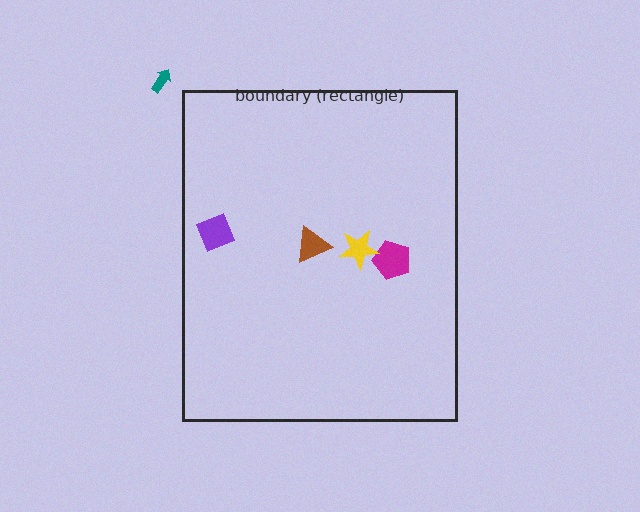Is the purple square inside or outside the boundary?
Inside.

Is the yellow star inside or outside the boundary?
Inside.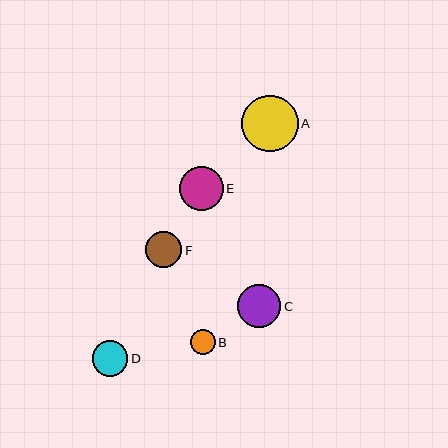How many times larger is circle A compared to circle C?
Circle A is approximately 1.3 times the size of circle C.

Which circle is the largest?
Circle A is the largest with a size of approximately 56 pixels.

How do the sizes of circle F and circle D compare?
Circle F and circle D are approximately the same size.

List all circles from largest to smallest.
From largest to smallest: A, E, C, F, D, B.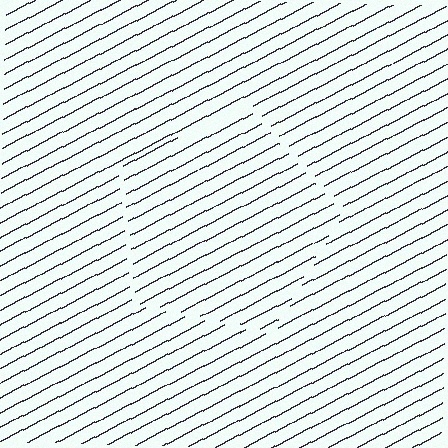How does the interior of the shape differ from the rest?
The interior of the shape contains the same grating, shifted by half a period — the contour is defined by the phase discontinuity where line-ends from the inner and outer gratings abut.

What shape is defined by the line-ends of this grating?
An illusory pentagon. The interior of the shape contains the same grating, shifted by half a period — the contour is defined by the phase discontinuity where line-ends from the inner and outer gratings abut.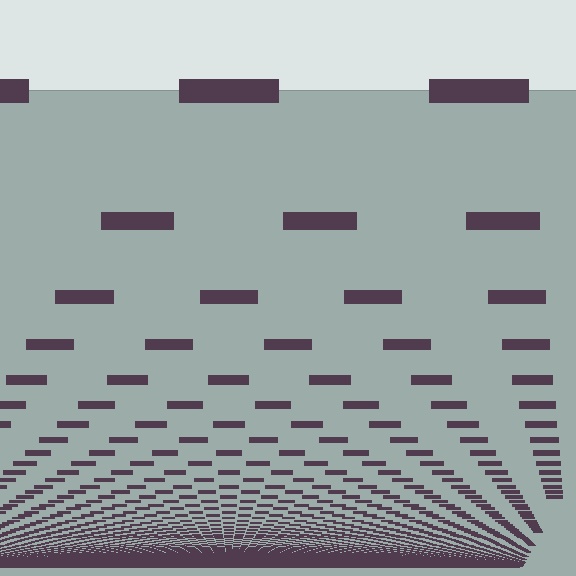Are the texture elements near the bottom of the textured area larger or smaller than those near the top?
Smaller. The gradient is inverted — elements near the bottom are smaller and denser.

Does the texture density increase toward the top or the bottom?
Density increases toward the bottom.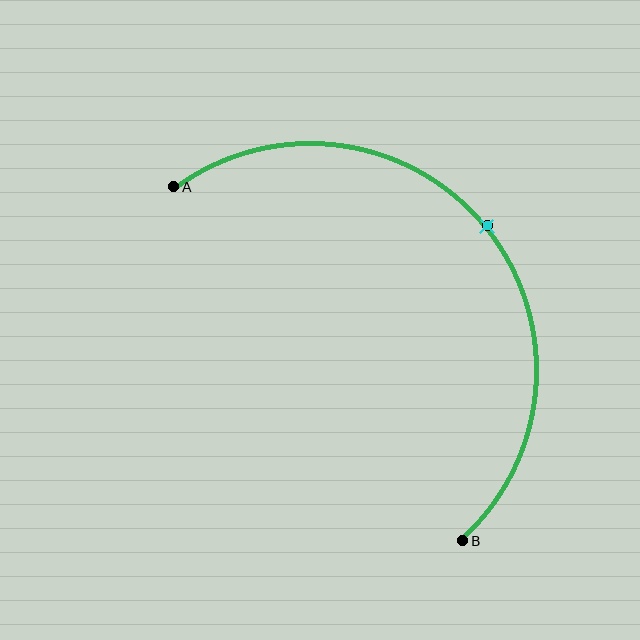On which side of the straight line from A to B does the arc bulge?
The arc bulges above and to the right of the straight line connecting A and B.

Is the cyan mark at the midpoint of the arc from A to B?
Yes. The cyan mark lies on the arc at equal arc-length from both A and B — it is the arc midpoint.